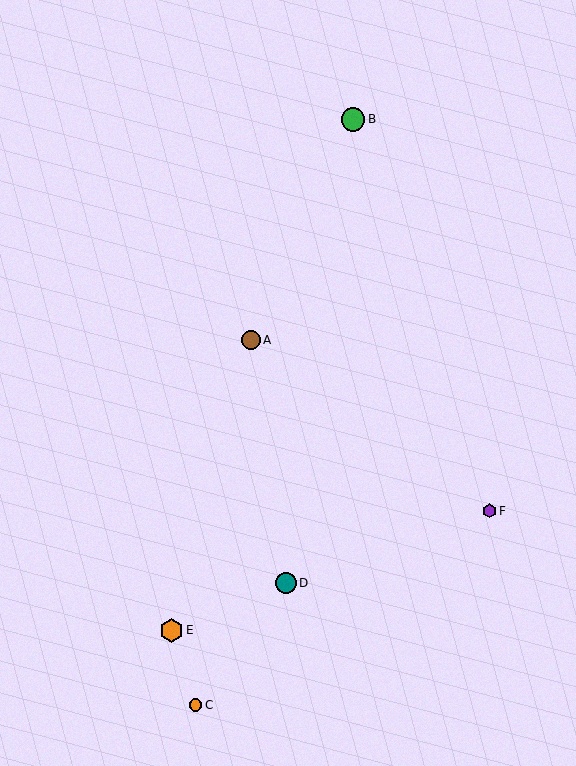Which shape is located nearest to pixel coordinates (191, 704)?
The orange circle (labeled C) at (196, 705) is nearest to that location.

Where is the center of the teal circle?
The center of the teal circle is at (286, 583).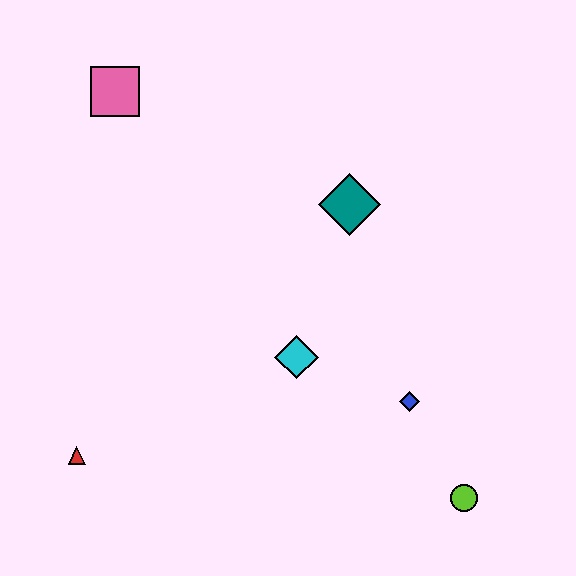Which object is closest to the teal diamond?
The cyan diamond is closest to the teal diamond.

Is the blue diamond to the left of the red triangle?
No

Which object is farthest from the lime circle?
The pink square is farthest from the lime circle.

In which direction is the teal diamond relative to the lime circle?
The teal diamond is above the lime circle.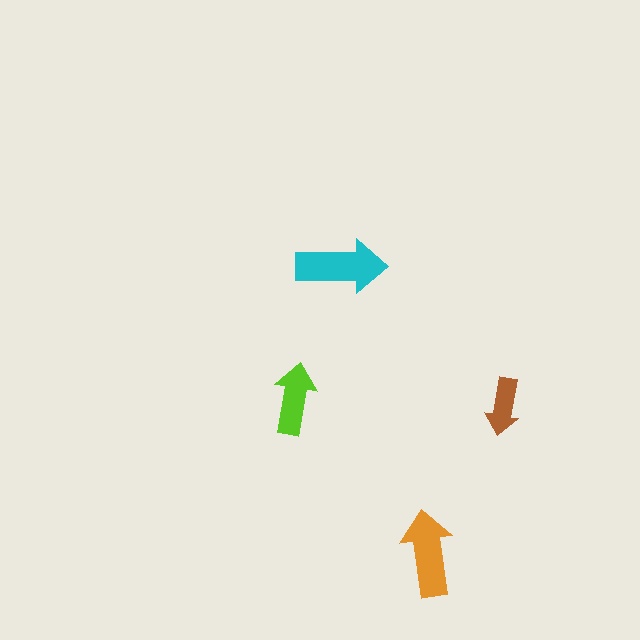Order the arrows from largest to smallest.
the cyan one, the orange one, the lime one, the brown one.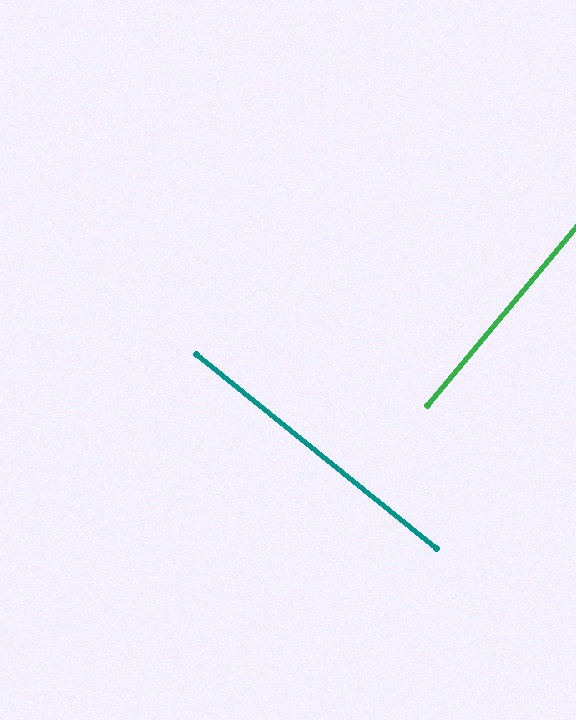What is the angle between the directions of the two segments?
Approximately 89 degrees.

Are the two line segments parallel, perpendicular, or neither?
Perpendicular — they meet at approximately 89°.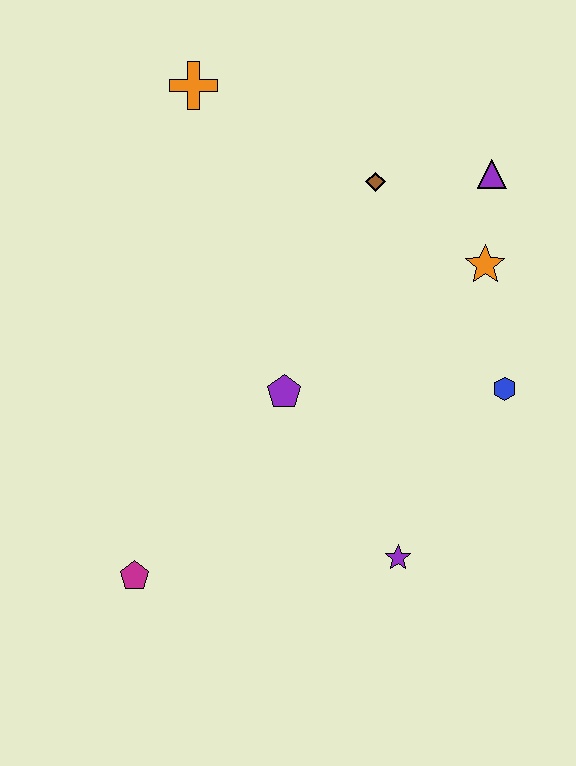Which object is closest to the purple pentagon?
The purple star is closest to the purple pentagon.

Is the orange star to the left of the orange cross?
No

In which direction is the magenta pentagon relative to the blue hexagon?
The magenta pentagon is to the left of the blue hexagon.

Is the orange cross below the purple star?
No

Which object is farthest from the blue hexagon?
The orange cross is farthest from the blue hexagon.